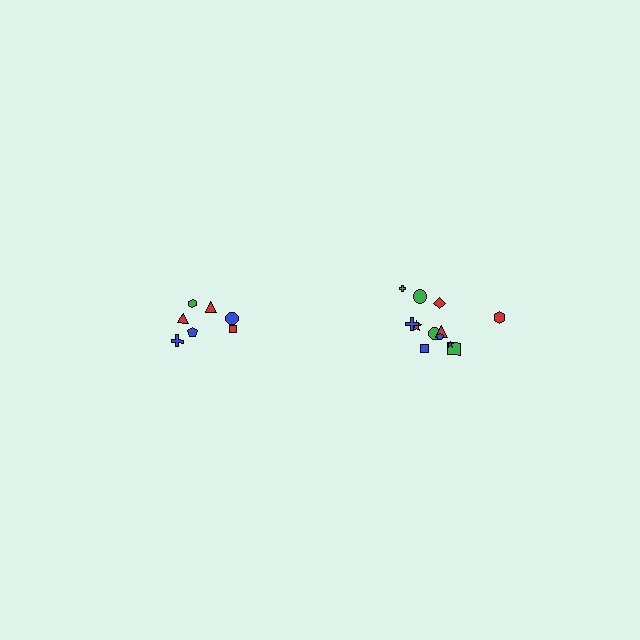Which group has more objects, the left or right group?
The right group.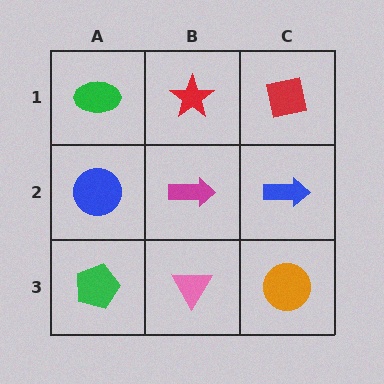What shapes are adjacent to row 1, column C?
A blue arrow (row 2, column C), a red star (row 1, column B).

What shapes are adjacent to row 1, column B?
A magenta arrow (row 2, column B), a green ellipse (row 1, column A), a red square (row 1, column C).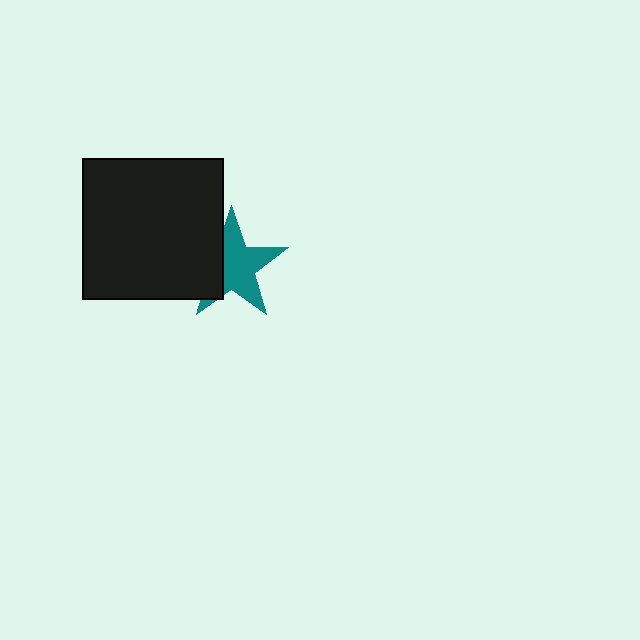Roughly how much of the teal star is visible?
Most of it is visible (roughly 68%).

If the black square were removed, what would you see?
You would see the complete teal star.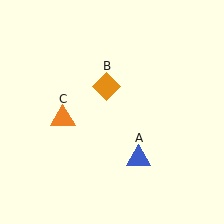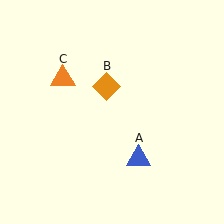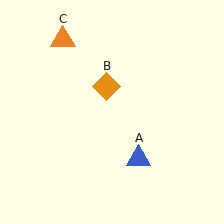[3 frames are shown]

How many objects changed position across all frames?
1 object changed position: orange triangle (object C).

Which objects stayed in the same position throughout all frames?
Blue triangle (object A) and orange diamond (object B) remained stationary.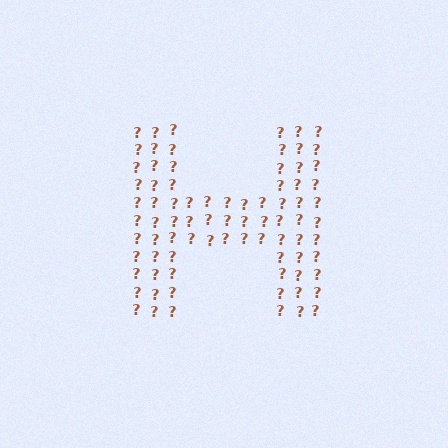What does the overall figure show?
The overall figure shows the letter H.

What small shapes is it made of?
It is made of small question marks.